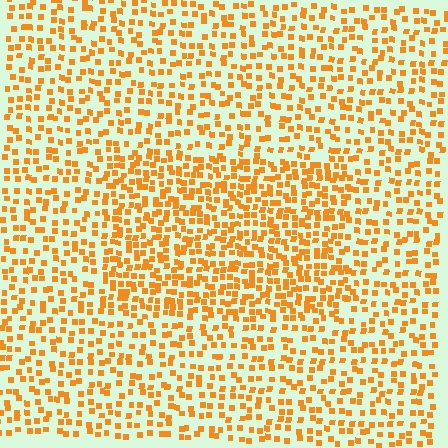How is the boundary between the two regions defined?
The boundary is defined by a change in element density (approximately 1.6x ratio). All elements are the same color, size, and shape.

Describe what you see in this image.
The image contains small orange elements arranged at two different densities. A rectangle-shaped region is visible where the elements are more densely packed than the surrounding area.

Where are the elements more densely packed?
The elements are more densely packed inside the rectangle boundary.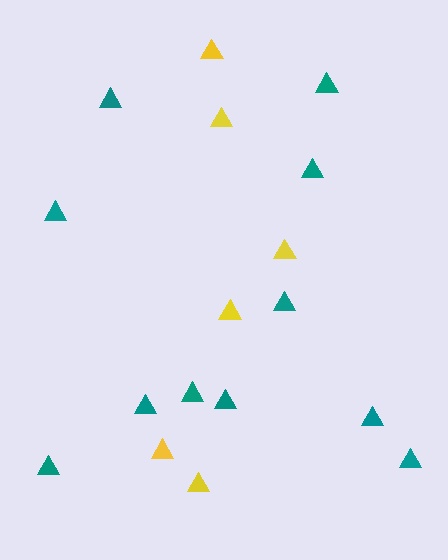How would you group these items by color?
There are 2 groups: one group of teal triangles (11) and one group of yellow triangles (6).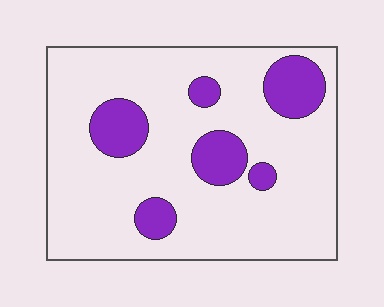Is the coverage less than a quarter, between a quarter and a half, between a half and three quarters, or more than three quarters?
Less than a quarter.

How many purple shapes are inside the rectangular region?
6.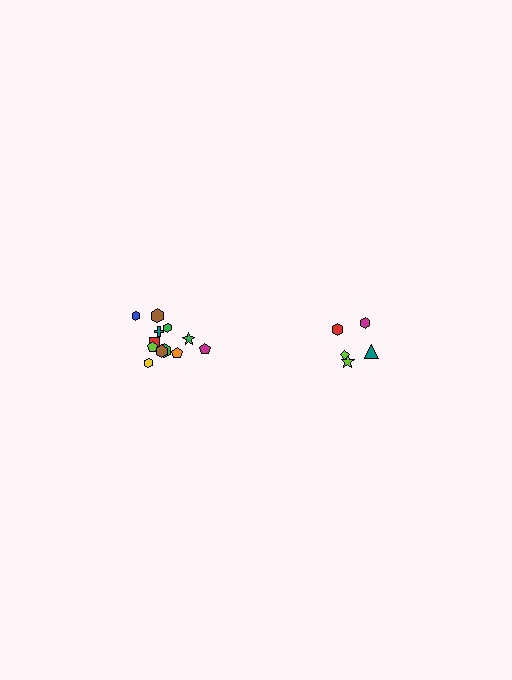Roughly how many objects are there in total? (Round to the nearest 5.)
Roughly 15 objects in total.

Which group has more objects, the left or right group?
The left group.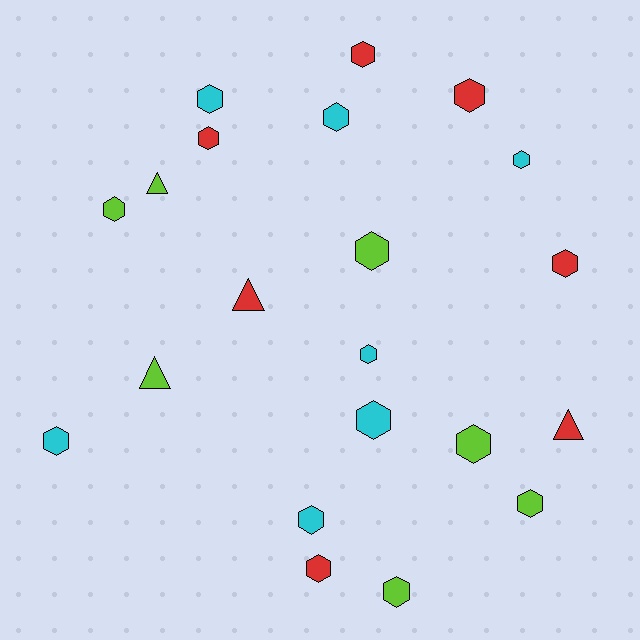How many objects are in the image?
There are 21 objects.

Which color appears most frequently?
Red, with 7 objects.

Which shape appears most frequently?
Hexagon, with 17 objects.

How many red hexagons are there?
There are 5 red hexagons.